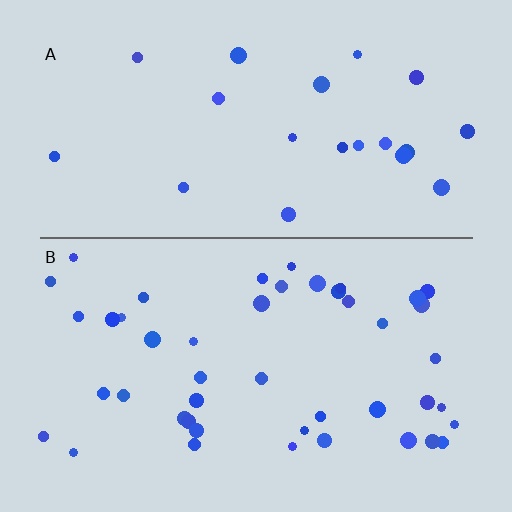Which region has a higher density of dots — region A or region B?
B (the bottom).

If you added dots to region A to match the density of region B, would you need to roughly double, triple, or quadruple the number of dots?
Approximately double.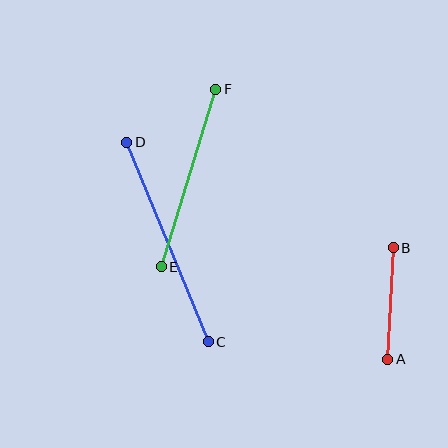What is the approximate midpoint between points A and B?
The midpoint is at approximately (390, 303) pixels.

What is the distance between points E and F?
The distance is approximately 186 pixels.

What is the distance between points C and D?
The distance is approximately 215 pixels.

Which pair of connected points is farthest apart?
Points C and D are farthest apart.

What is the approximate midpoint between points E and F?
The midpoint is at approximately (188, 178) pixels.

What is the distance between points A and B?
The distance is approximately 111 pixels.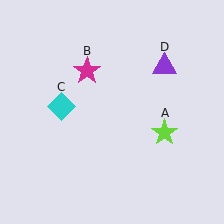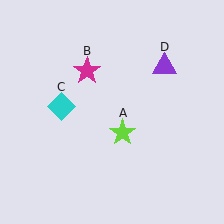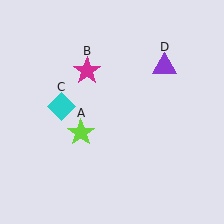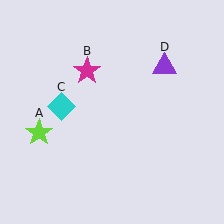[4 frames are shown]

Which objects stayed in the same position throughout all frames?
Magenta star (object B) and cyan diamond (object C) and purple triangle (object D) remained stationary.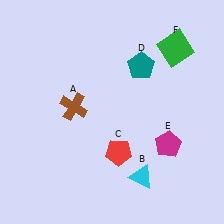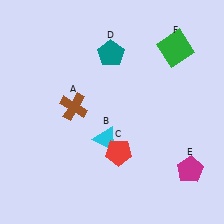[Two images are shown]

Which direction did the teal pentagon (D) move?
The teal pentagon (D) moved left.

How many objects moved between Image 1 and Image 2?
3 objects moved between the two images.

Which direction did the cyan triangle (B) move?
The cyan triangle (B) moved up.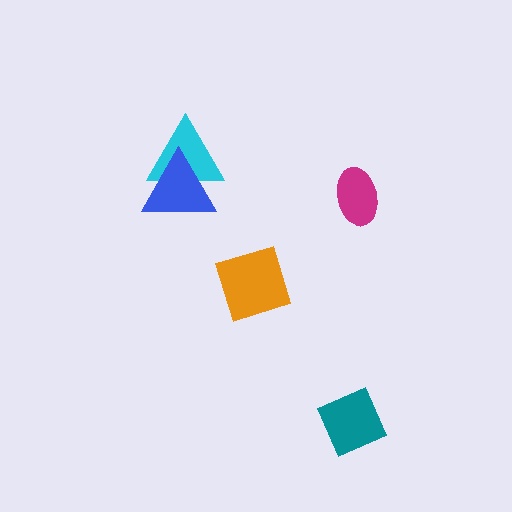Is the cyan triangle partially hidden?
Yes, it is partially covered by another shape.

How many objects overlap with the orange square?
0 objects overlap with the orange square.